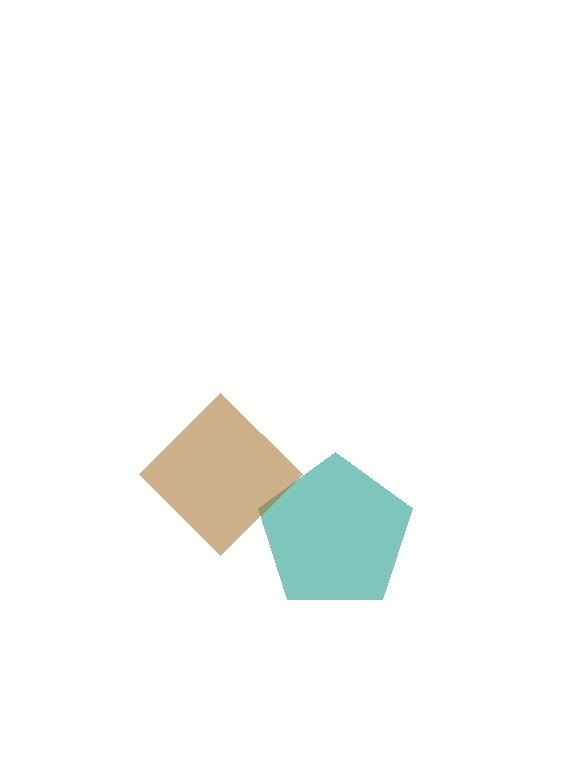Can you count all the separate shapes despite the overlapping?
Yes, there are 2 separate shapes.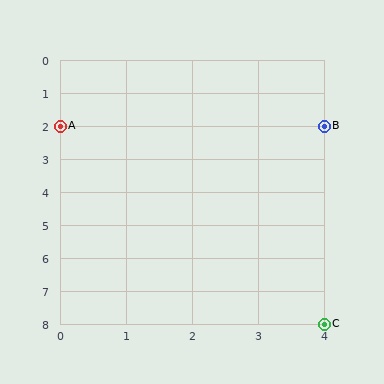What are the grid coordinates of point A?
Point A is at grid coordinates (0, 2).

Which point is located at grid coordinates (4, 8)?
Point C is at (4, 8).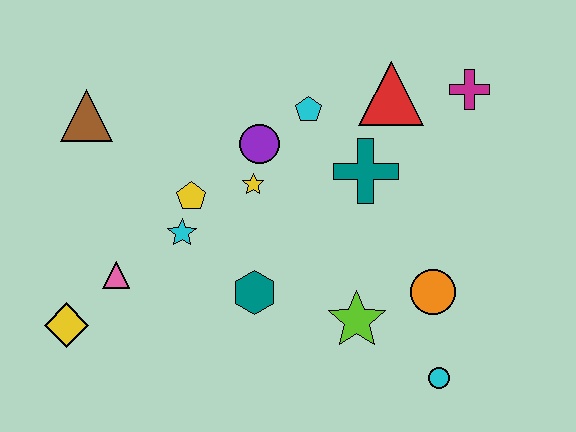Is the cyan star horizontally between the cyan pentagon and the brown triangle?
Yes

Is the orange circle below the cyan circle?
No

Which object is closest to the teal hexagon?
The cyan star is closest to the teal hexagon.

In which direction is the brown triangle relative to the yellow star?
The brown triangle is to the left of the yellow star.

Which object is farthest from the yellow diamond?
The magenta cross is farthest from the yellow diamond.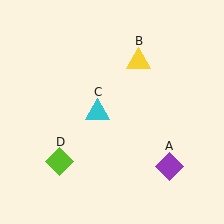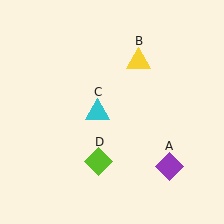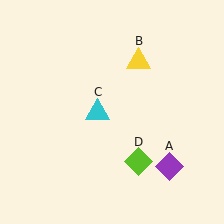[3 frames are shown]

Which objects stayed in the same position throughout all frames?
Purple diamond (object A) and yellow triangle (object B) and cyan triangle (object C) remained stationary.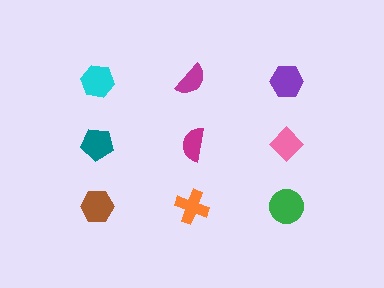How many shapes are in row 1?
3 shapes.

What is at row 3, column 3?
A green circle.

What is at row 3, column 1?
A brown hexagon.